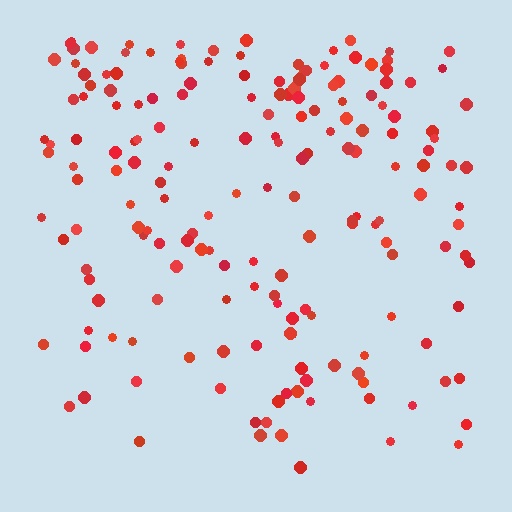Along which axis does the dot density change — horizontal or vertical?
Vertical.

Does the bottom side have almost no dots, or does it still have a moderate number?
Still a moderate number, just noticeably fewer than the top.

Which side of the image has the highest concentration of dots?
The top.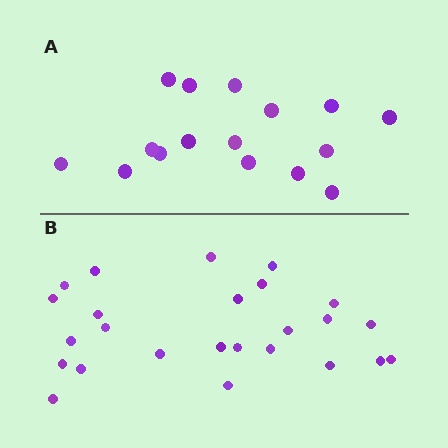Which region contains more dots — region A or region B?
Region B (the bottom region) has more dots.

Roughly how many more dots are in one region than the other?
Region B has roughly 8 or so more dots than region A.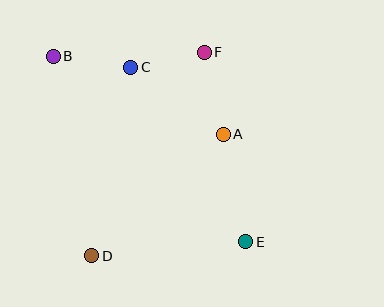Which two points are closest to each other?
Points C and F are closest to each other.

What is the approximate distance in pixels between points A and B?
The distance between A and B is approximately 187 pixels.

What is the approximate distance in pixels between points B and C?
The distance between B and C is approximately 78 pixels.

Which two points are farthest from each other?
Points B and E are farthest from each other.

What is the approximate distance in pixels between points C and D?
The distance between C and D is approximately 192 pixels.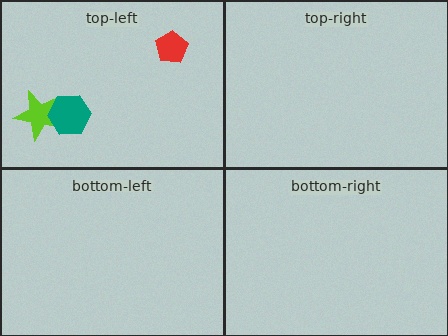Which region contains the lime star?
The top-left region.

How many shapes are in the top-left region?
3.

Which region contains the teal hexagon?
The top-left region.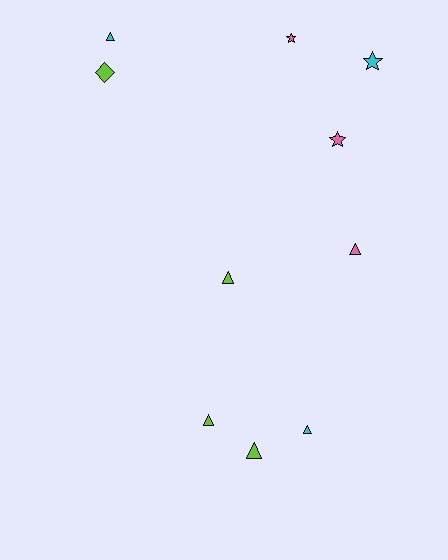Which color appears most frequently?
Lime, with 4 objects.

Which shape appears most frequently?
Triangle, with 6 objects.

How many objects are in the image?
There are 10 objects.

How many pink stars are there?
There are 2 pink stars.